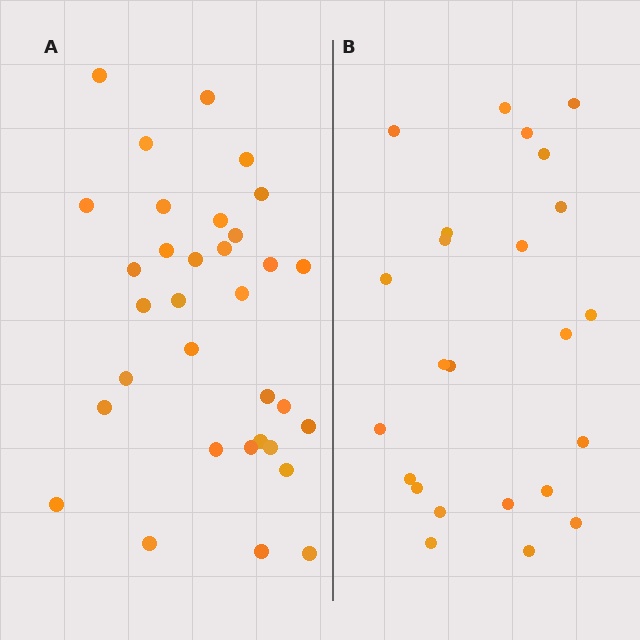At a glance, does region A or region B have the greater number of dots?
Region A (the left region) has more dots.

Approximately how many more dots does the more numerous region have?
Region A has roughly 8 or so more dots than region B.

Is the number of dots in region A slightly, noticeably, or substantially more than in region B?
Region A has noticeably more, but not dramatically so. The ratio is roughly 1.4 to 1.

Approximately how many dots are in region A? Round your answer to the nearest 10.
About 30 dots. (The exact count is 33, which rounds to 30.)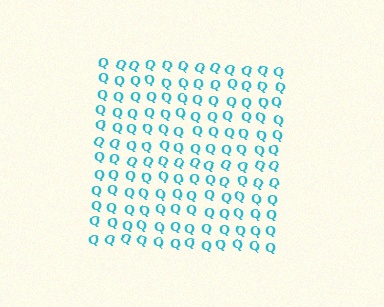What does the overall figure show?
The overall figure shows a square.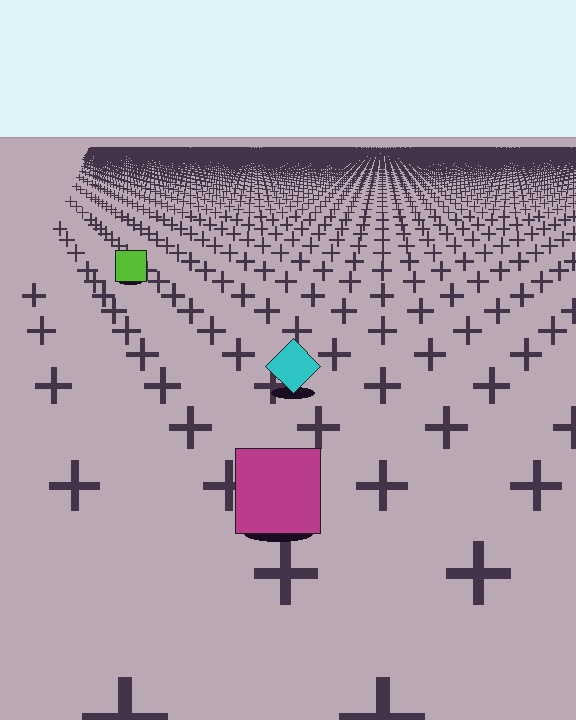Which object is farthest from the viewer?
The lime square is farthest from the viewer. It appears smaller and the ground texture around it is denser.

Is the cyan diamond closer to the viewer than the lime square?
Yes. The cyan diamond is closer — you can tell from the texture gradient: the ground texture is coarser near it.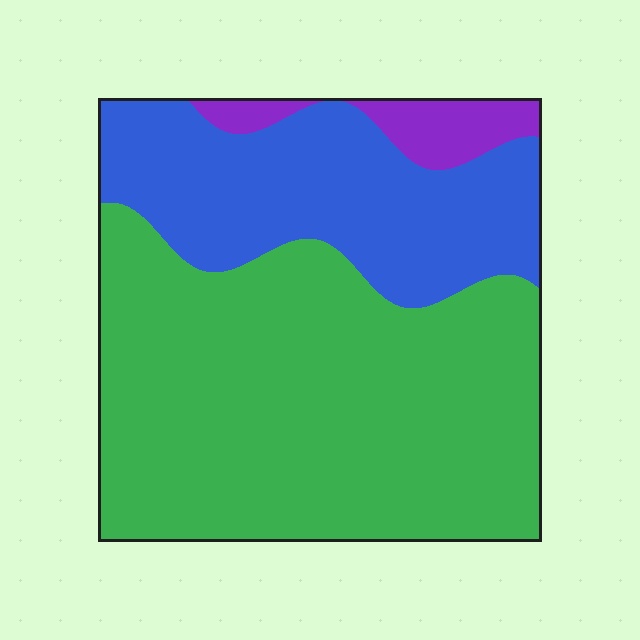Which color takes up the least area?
Purple, at roughly 5%.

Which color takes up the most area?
Green, at roughly 65%.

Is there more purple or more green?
Green.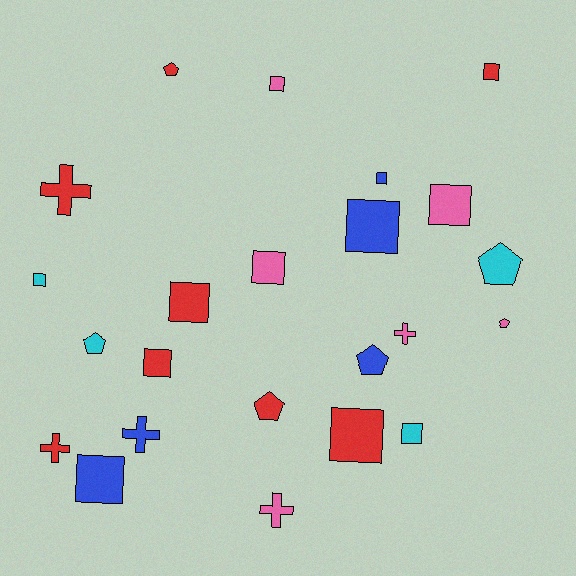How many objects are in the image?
There are 23 objects.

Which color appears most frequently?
Red, with 8 objects.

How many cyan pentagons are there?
There are 2 cyan pentagons.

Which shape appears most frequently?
Square, with 12 objects.